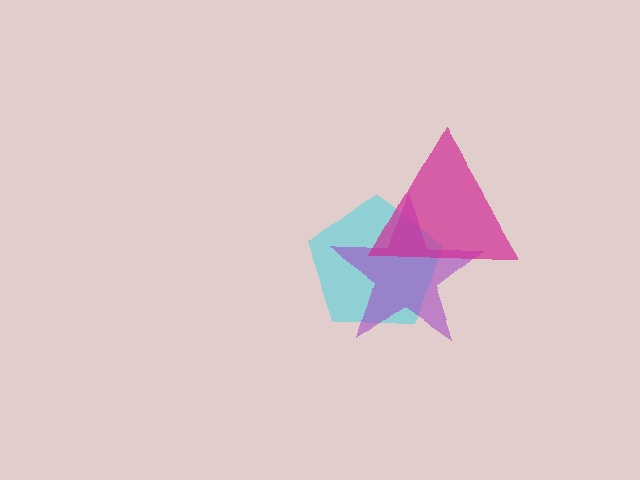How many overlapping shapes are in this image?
There are 3 overlapping shapes in the image.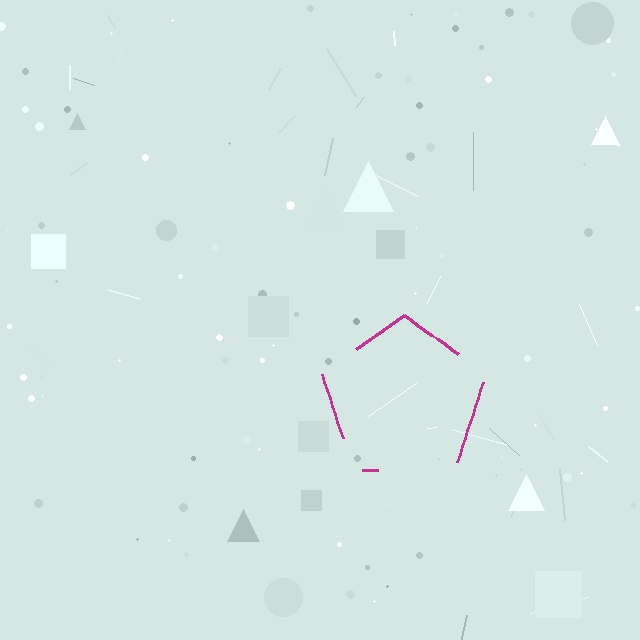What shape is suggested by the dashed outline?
The dashed outline suggests a pentagon.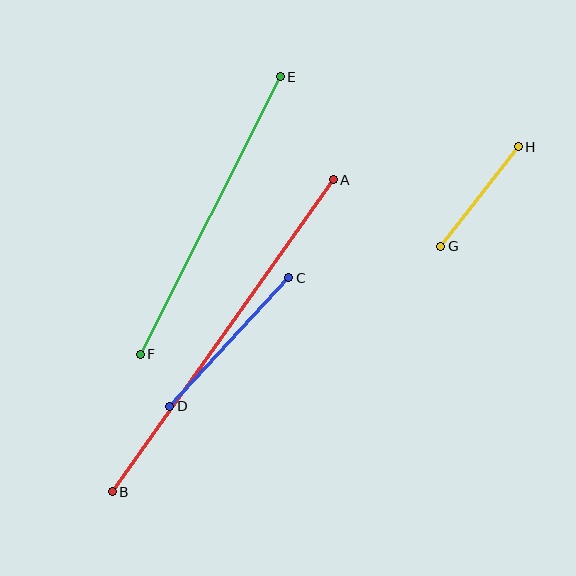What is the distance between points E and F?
The distance is approximately 311 pixels.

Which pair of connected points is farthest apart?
Points A and B are farthest apart.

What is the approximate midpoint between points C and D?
The midpoint is at approximately (229, 342) pixels.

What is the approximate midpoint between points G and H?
The midpoint is at approximately (480, 197) pixels.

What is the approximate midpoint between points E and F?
The midpoint is at approximately (210, 215) pixels.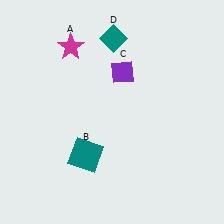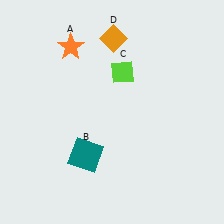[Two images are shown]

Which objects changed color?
A changed from magenta to orange. C changed from purple to lime. D changed from teal to orange.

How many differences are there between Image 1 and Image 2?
There are 3 differences between the two images.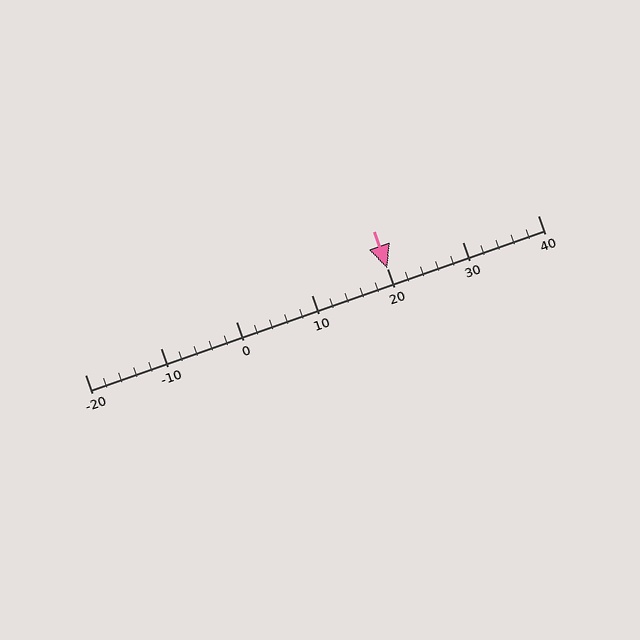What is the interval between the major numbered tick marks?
The major tick marks are spaced 10 units apart.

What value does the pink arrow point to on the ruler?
The pink arrow points to approximately 20.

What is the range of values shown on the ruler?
The ruler shows values from -20 to 40.